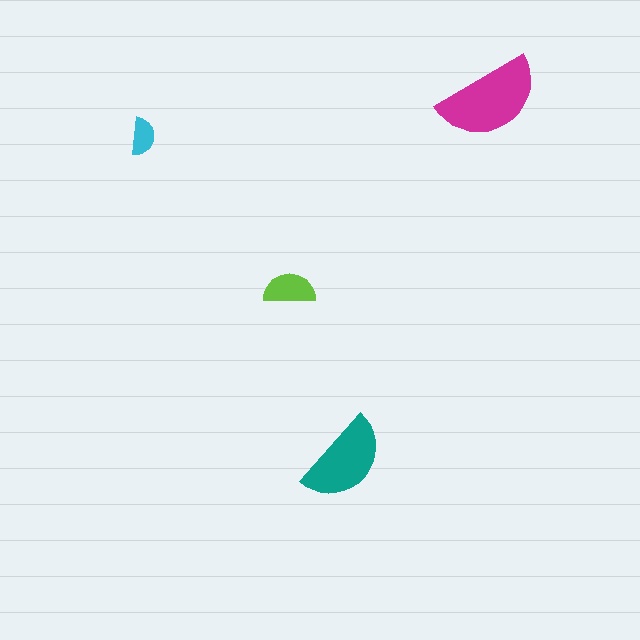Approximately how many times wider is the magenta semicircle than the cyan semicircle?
About 2.5 times wider.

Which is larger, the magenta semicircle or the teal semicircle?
The magenta one.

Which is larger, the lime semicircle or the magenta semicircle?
The magenta one.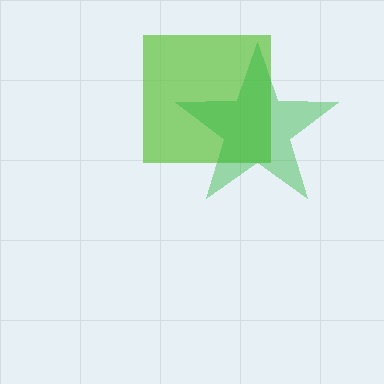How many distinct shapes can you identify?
There are 2 distinct shapes: a lime square, a green star.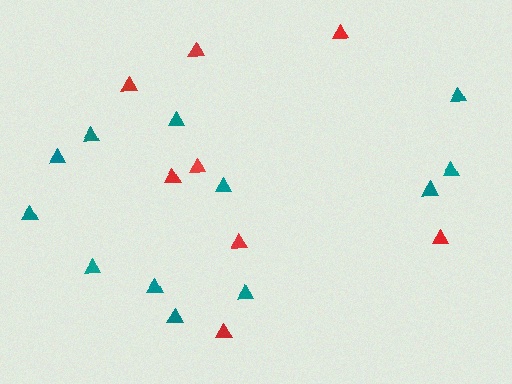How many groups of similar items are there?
There are 2 groups: one group of teal triangles (12) and one group of red triangles (8).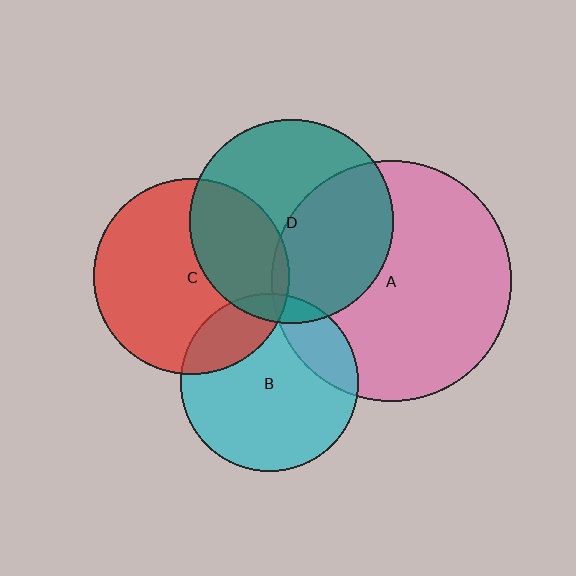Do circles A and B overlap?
Yes.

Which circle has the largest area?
Circle A (pink).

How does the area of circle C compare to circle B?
Approximately 1.2 times.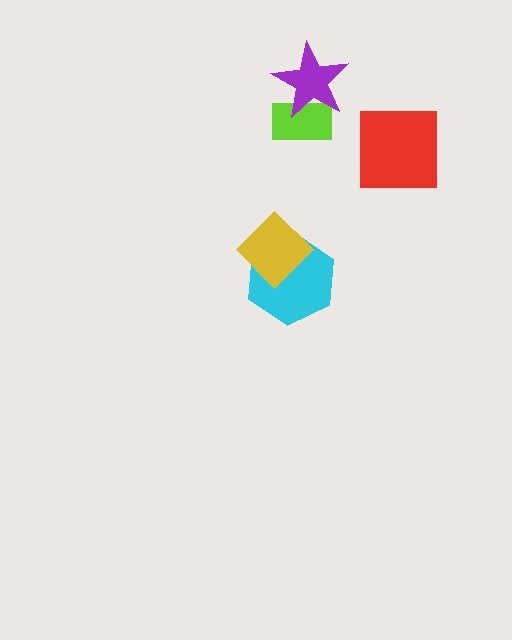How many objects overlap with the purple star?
1 object overlaps with the purple star.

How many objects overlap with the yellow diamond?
1 object overlaps with the yellow diamond.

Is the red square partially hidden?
No, no other shape covers it.